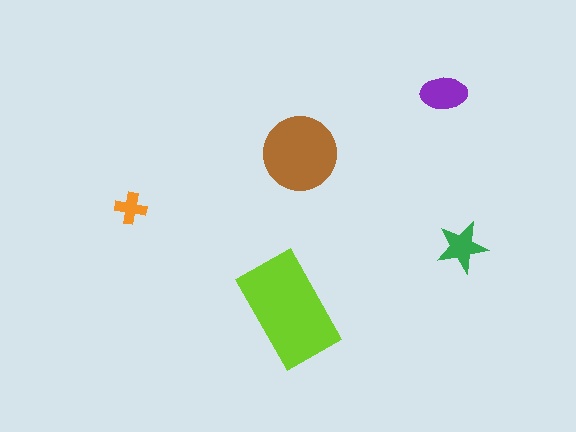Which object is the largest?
The lime rectangle.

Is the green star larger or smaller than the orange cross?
Larger.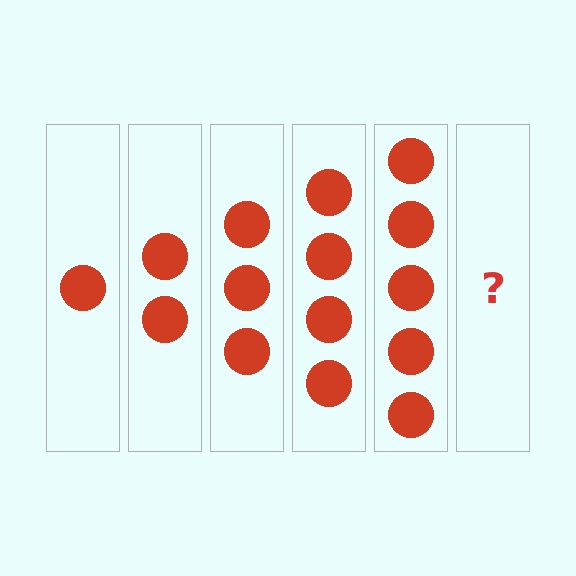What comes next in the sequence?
The next element should be 6 circles.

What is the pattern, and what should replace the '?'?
The pattern is that each step adds one more circle. The '?' should be 6 circles.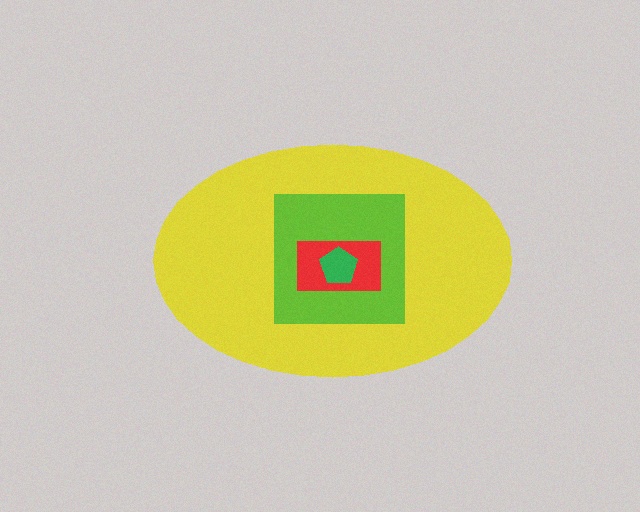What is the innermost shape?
The green pentagon.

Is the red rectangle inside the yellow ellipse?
Yes.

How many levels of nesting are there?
4.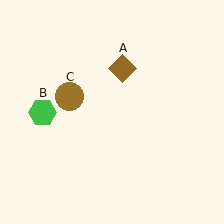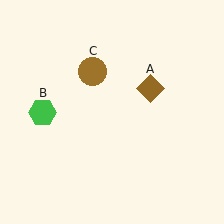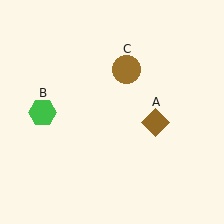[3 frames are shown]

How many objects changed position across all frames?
2 objects changed position: brown diamond (object A), brown circle (object C).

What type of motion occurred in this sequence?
The brown diamond (object A), brown circle (object C) rotated clockwise around the center of the scene.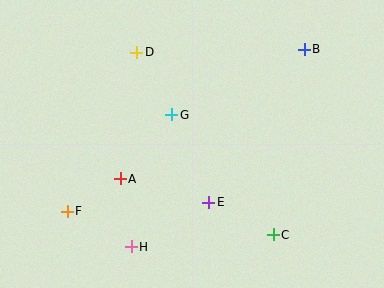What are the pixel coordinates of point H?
Point H is at (131, 247).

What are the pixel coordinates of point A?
Point A is at (120, 179).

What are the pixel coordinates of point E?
Point E is at (209, 202).